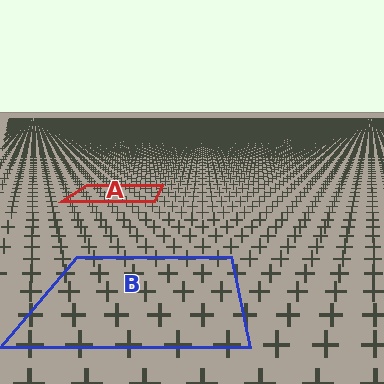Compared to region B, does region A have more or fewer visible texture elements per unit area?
Region A has more texture elements per unit area — they are packed more densely because it is farther away.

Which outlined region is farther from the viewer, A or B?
Region A is farther from the viewer — the texture elements inside it appear smaller and more densely packed.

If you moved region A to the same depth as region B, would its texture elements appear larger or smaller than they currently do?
They would appear larger. At a closer depth, the same texture elements are projected at a bigger on-screen size.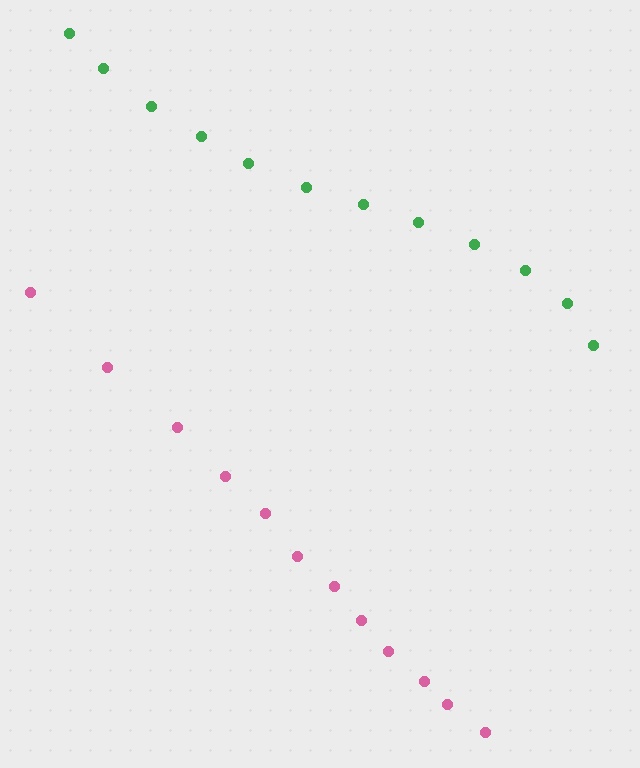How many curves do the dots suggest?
There are 2 distinct paths.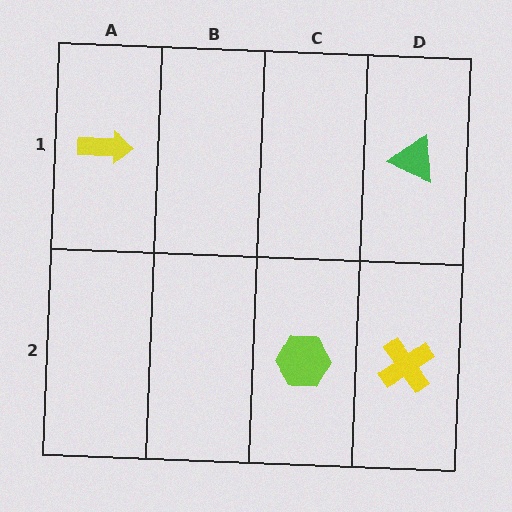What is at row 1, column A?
A yellow arrow.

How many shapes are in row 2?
2 shapes.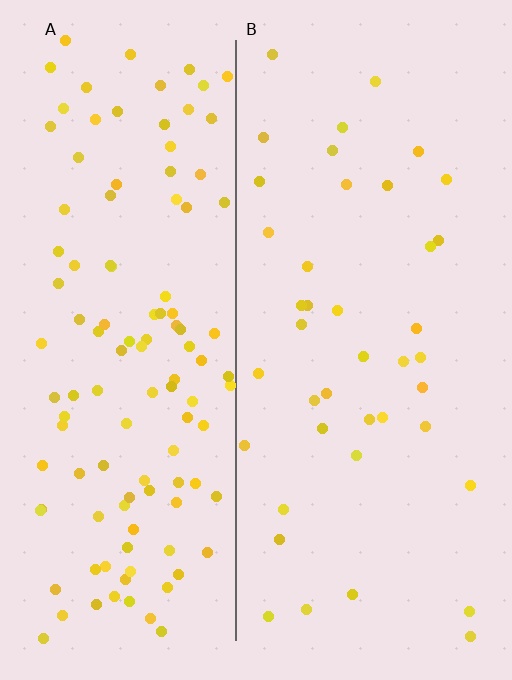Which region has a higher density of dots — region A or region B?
A (the left).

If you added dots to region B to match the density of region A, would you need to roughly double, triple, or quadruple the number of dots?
Approximately triple.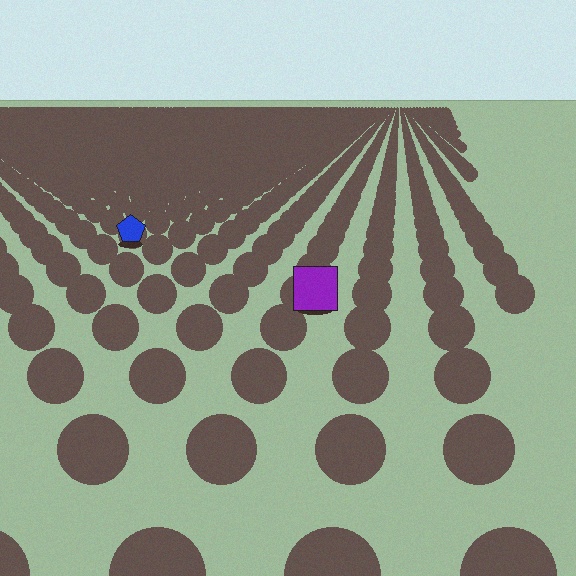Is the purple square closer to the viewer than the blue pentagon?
Yes. The purple square is closer — you can tell from the texture gradient: the ground texture is coarser near it.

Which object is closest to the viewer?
The purple square is closest. The texture marks near it are larger and more spread out.